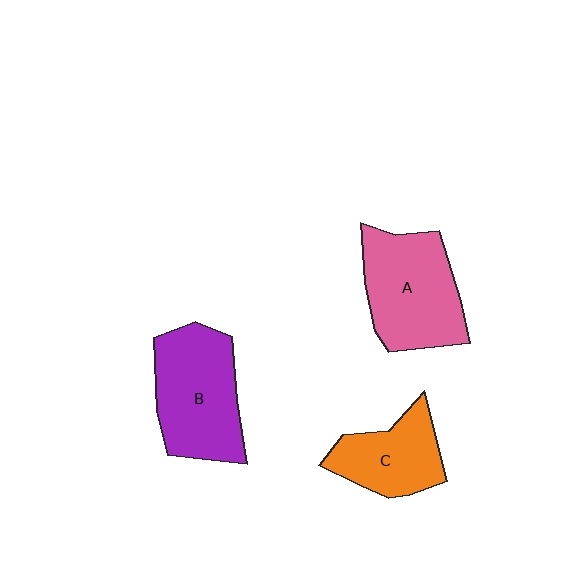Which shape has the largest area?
Shape B (purple).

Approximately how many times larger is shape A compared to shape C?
Approximately 1.4 times.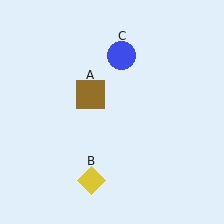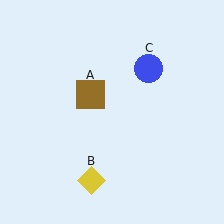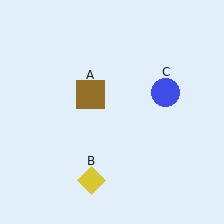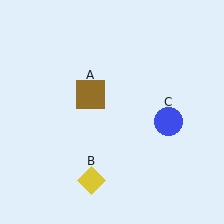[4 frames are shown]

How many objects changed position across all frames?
1 object changed position: blue circle (object C).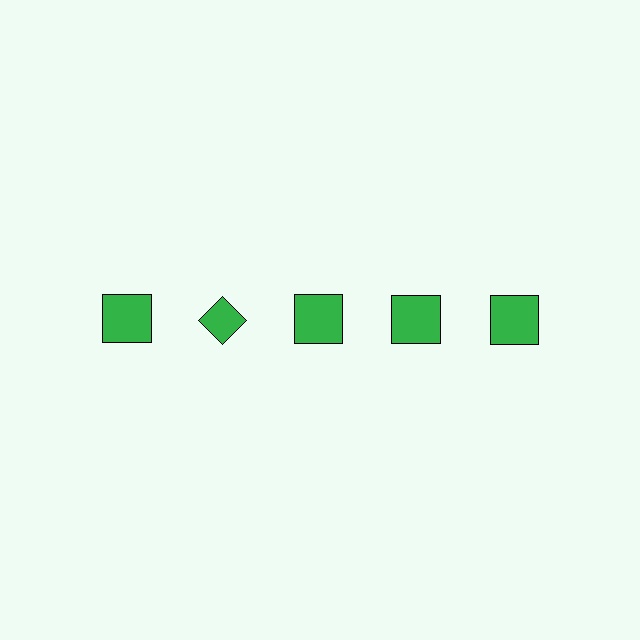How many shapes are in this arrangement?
There are 5 shapes arranged in a grid pattern.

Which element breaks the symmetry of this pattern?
The green diamond in the top row, second from left column breaks the symmetry. All other shapes are green squares.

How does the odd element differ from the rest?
It has a different shape: diamond instead of square.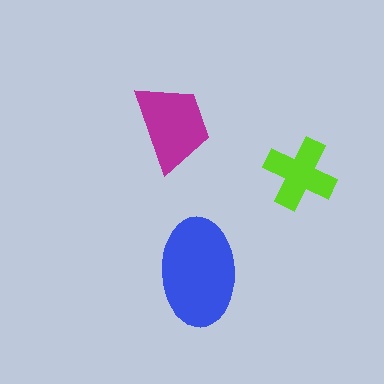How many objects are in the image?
There are 3 objects in the image.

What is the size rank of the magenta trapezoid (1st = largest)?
2nd.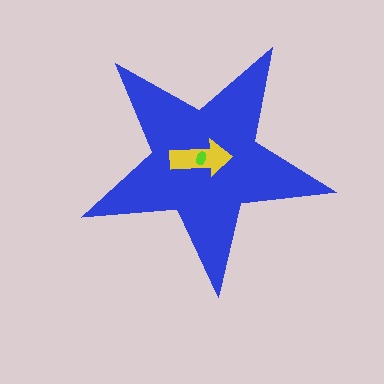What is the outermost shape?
The blue star.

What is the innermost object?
The lime ellipse.